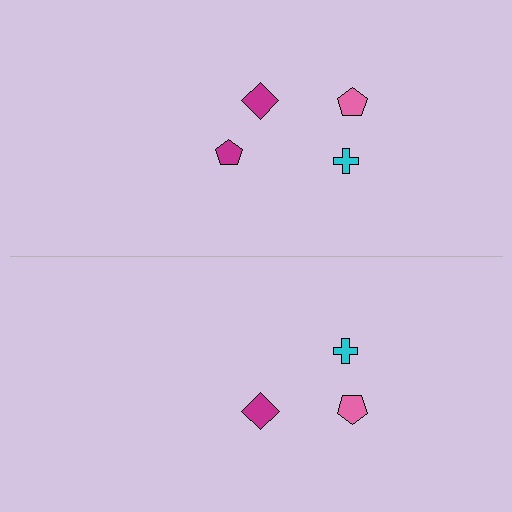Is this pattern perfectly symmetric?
No, the pattern is not perfectly symmetric. A magenta pentagon is missing from the bottom side.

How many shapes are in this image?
There are 7 shapes in this image.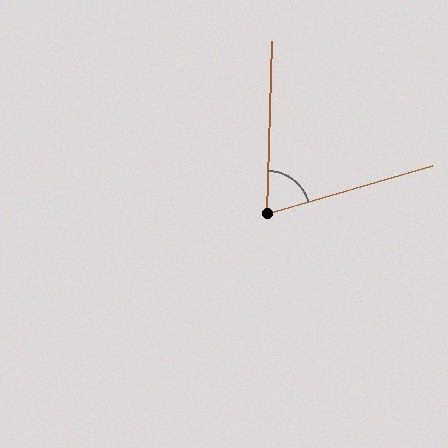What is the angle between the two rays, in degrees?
Approximately 72 degrees.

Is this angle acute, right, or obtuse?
It is acute.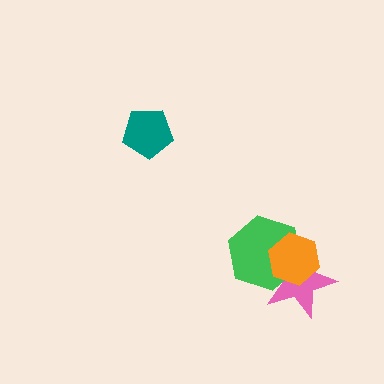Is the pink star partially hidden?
Yes, it is partially covered by another shape.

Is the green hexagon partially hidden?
Yes, it is partially covered by another shape.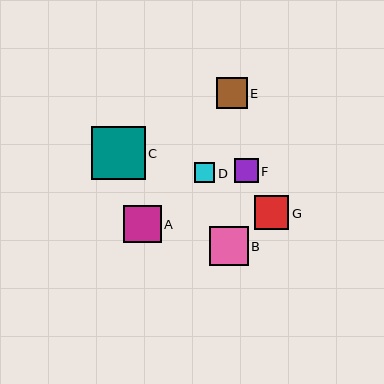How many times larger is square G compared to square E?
Square G is approximately 1.1 times the size of square E.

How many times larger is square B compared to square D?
Square B is approximately 2.0 times the size of square D.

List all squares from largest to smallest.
From largest to smallest: C, B, A, G, E, F, D.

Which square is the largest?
Square C is the largest with a size of approximately 54 pixels.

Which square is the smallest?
Square D is the smallest with a size of approximately 20 pixels.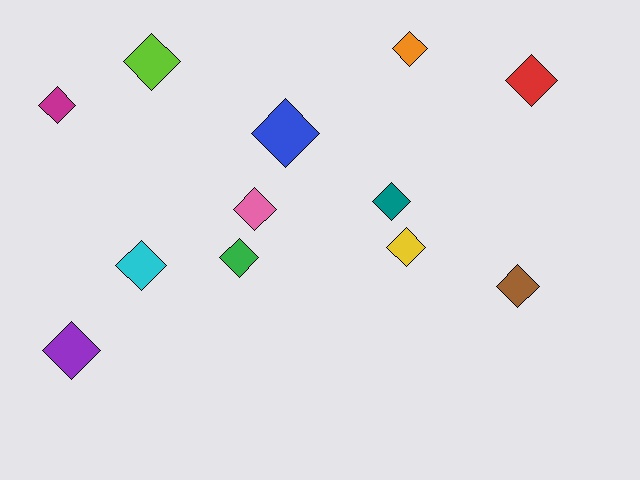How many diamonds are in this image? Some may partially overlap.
There are 12 diamonds.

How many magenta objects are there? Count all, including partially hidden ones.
There is 1 magenta object.